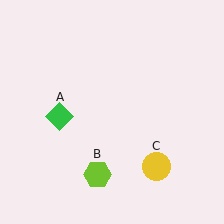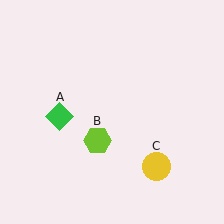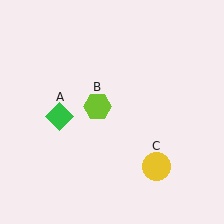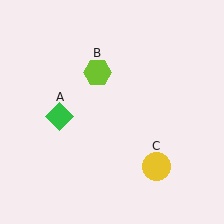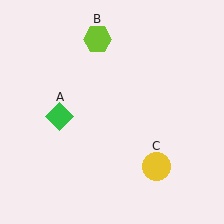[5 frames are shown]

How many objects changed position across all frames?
1 object changed position: lime hexagon (object B).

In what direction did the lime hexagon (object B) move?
The lime hexagon (object B) moved up.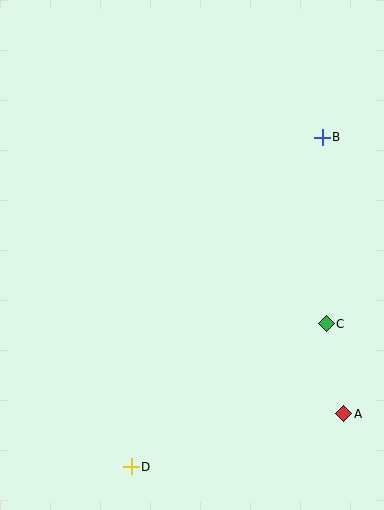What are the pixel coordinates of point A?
Point A is at (344, 414).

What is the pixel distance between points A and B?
The distance between A and B is 278 pixels.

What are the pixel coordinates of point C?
Point C is at (326, 324).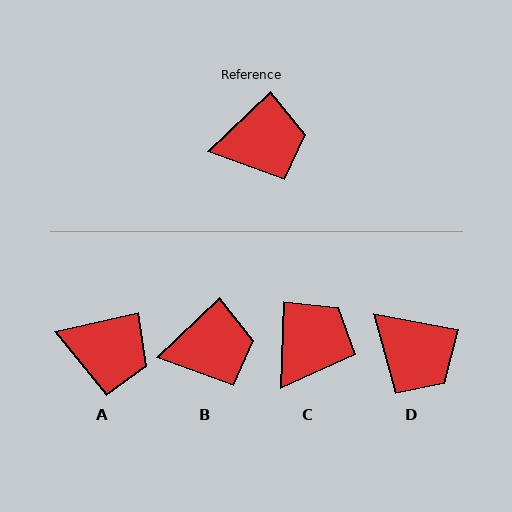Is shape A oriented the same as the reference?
No, it is off by about 31 degrees.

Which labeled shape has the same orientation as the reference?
B.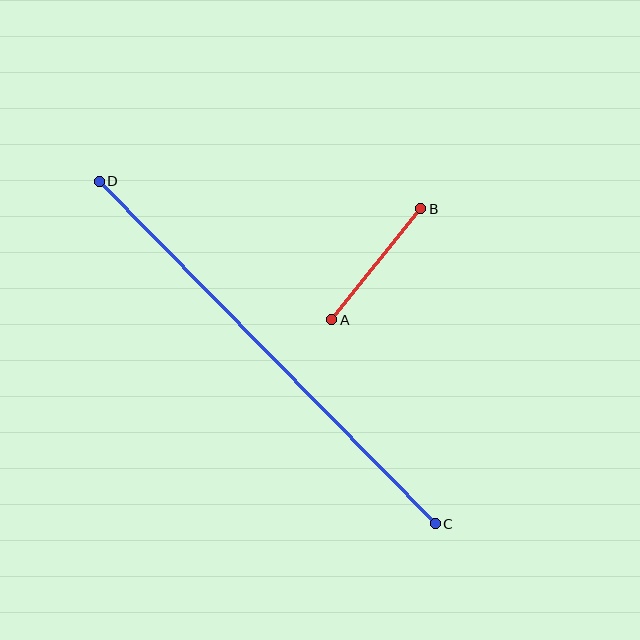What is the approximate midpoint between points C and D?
The midpoint is at approximately (267, 352) pixels.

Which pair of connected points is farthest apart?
Points C and D are farthest apart.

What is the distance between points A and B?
The distance is approximately 142 pixels.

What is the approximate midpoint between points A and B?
The midpoint is at approximately (376, 264) pixels.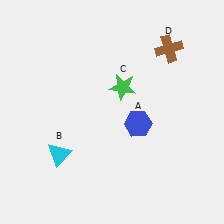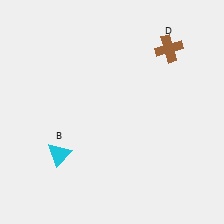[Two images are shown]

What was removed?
The green star (C), the blue hexagon (A) were removed in Image 2.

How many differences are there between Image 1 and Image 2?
There are 2 differences between the two images.